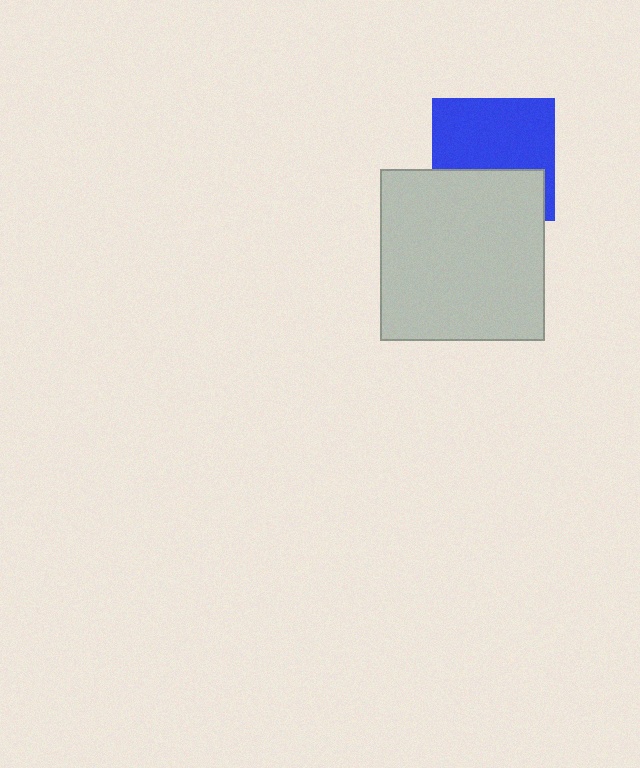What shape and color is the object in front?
The object in front is a light gray rectangle.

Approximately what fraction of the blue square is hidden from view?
Roughly 39% of the blue square is hidden behind the light gray rectangle.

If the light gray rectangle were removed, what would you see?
You would see the complete blue square.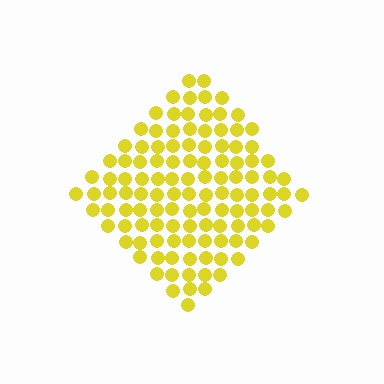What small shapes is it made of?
It is made of small circles.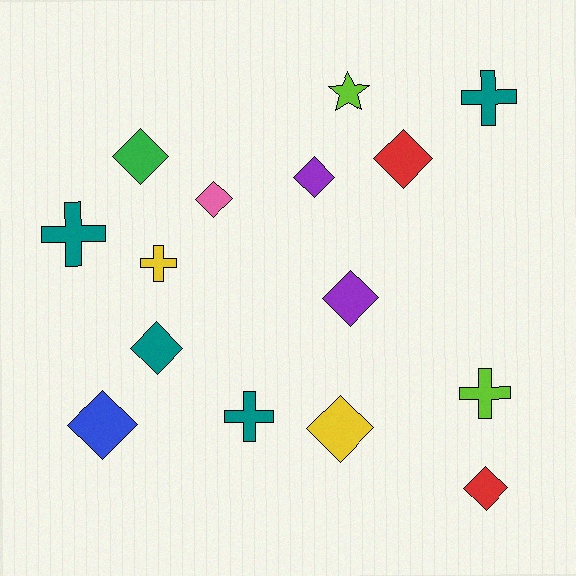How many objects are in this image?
There are 15 objects.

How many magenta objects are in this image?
There are no magenta objects.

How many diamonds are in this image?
There are 9 diamonds.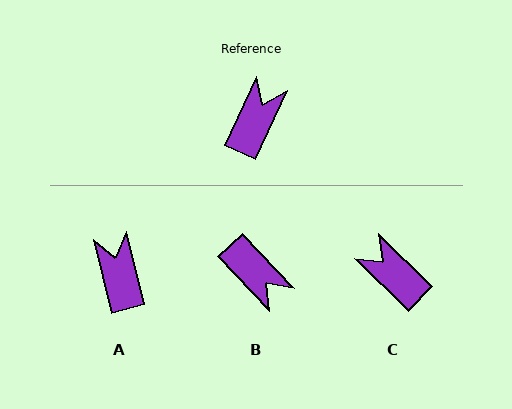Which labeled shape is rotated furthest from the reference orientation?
B, about 112 degrees away.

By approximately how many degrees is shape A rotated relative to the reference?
Approximately 39 degrees counter-clockwise.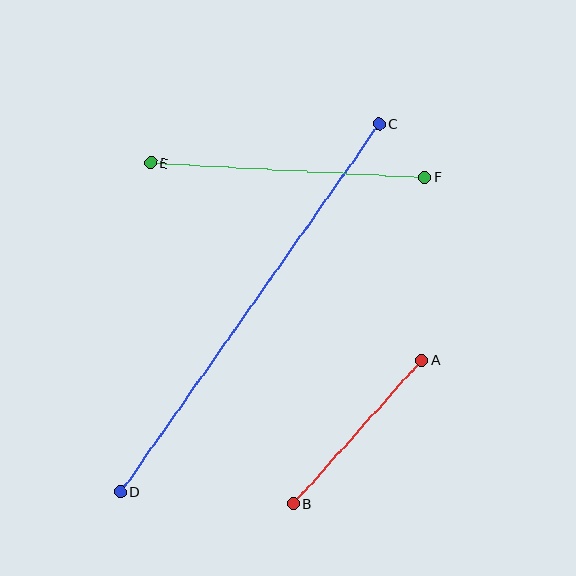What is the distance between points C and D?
The distance is approximately 450 pixels.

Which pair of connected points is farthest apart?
Points C and D are farthest apart.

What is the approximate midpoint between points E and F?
The midpoint is at approximately (288, 170) pixels.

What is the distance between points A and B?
The distance is approximately 193 pixels.